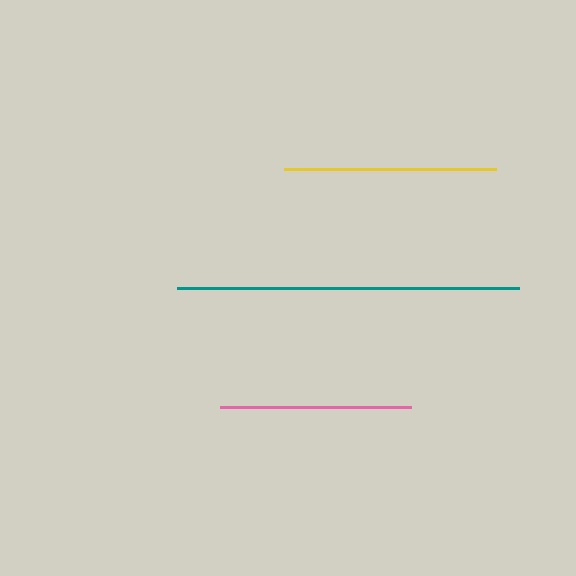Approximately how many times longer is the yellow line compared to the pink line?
The yellow line is approximately 1.1 times the length of the pink line.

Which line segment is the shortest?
The pink line is the shortest at approximately 191 pixels.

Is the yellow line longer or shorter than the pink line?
The yellow line is longer than the pink line.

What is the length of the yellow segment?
The yellow segment is approximately 212 pixels long.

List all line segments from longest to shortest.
From longest to shortest: teal, yellow, pink.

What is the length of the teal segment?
The teal segment is approximately 342 pixels long.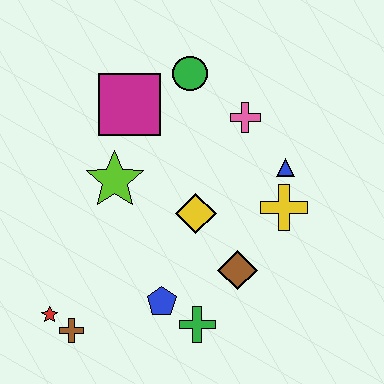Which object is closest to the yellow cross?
The blue triangle is closest to the yellow cross.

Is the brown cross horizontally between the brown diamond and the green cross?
No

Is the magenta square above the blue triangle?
Yes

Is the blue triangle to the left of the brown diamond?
No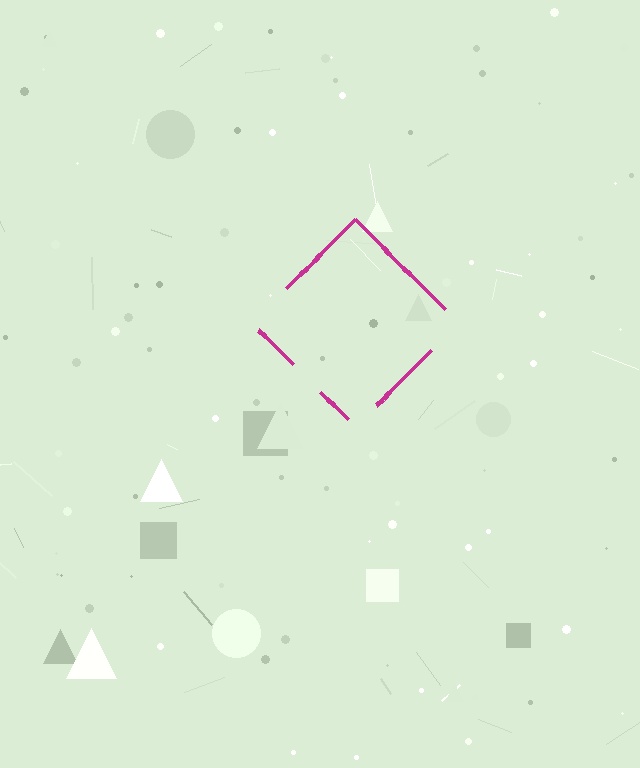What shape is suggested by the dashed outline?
The dashed outline suggests a diamond.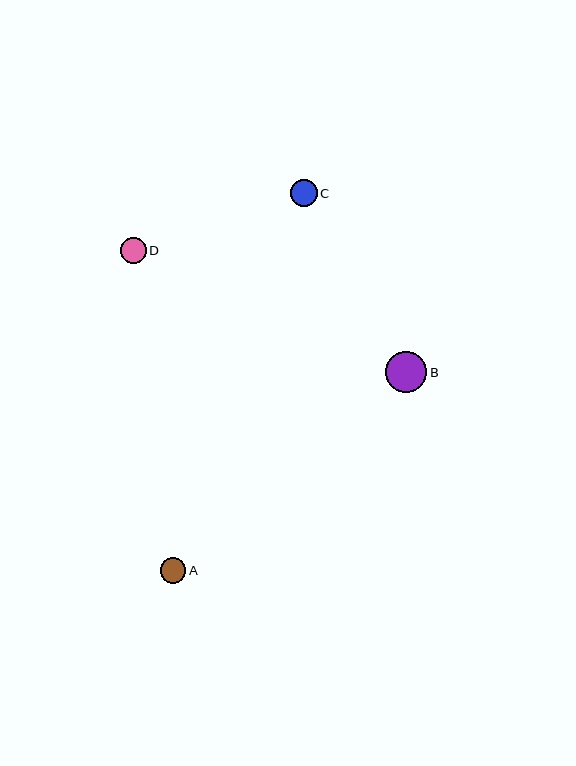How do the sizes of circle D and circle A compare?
Circle D and circle A are approximately the same size.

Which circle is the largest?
Circle B is the largest with a size of approximately 42 pixels.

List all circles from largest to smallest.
From largest to smallest: B, C, D, A.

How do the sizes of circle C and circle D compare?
Circle C and circle D are approximately the same size.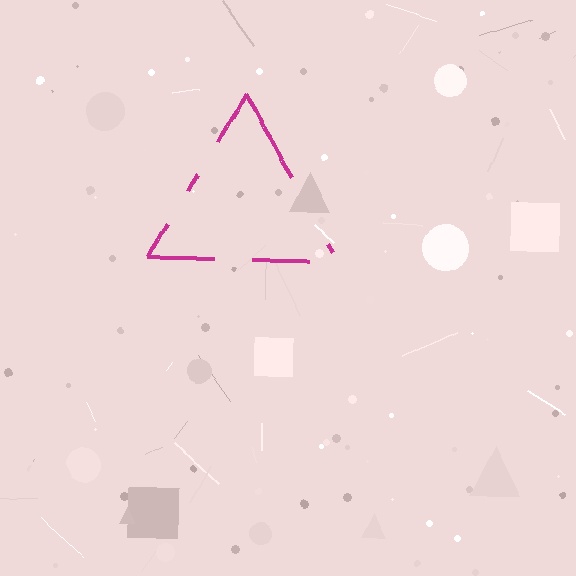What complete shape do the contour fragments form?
The contour fragments form a triangle.